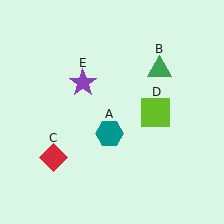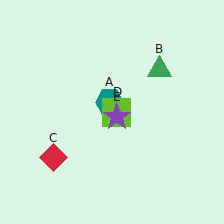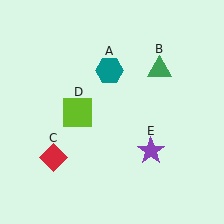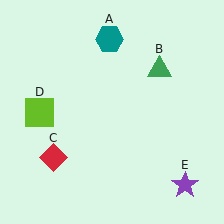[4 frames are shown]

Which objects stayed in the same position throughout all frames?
Green triangle (object B) and red diamond (object C) remained stationary.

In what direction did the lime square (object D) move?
The lime square (object D) moved left.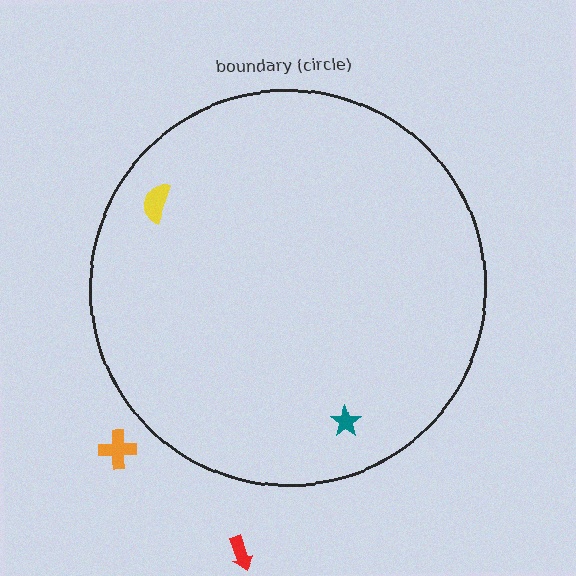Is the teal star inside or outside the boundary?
Inside.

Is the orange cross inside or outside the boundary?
Outside.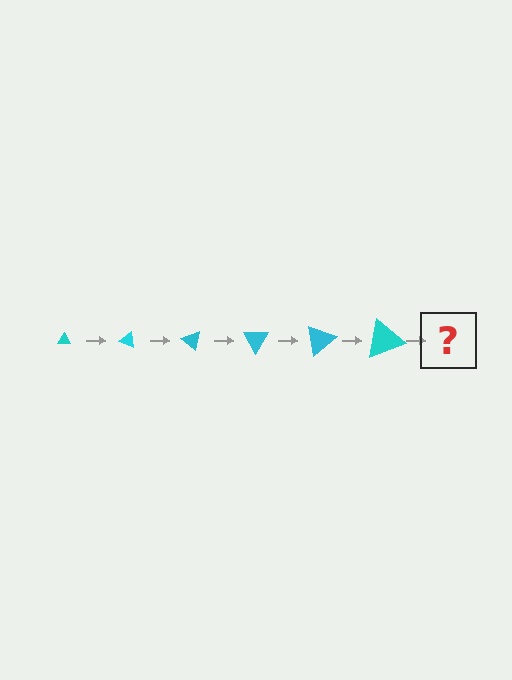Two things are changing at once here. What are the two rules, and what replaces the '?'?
The two rules are that the triangle grows larger each step and it rotates 20 degrees each step. The '?' should be a triangle, larger than the previous one and rotated 120 degrees from the start.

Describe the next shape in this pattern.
It should be a triangle, larger than the previous one and rotated 120 degrees from the start.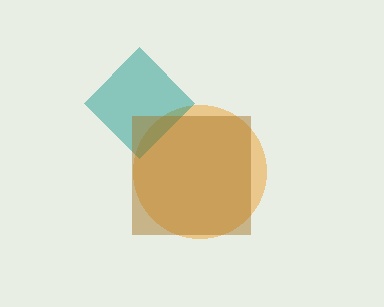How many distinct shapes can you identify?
There are 3 distinct shapes: an orange circle, a teal diamond, a brown square.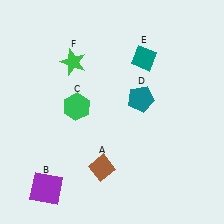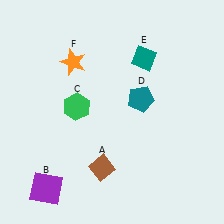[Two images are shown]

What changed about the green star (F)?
In Image 1, F is green. In Image 2, it changed to orange.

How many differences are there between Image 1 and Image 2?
There is 1 difference between the two images.